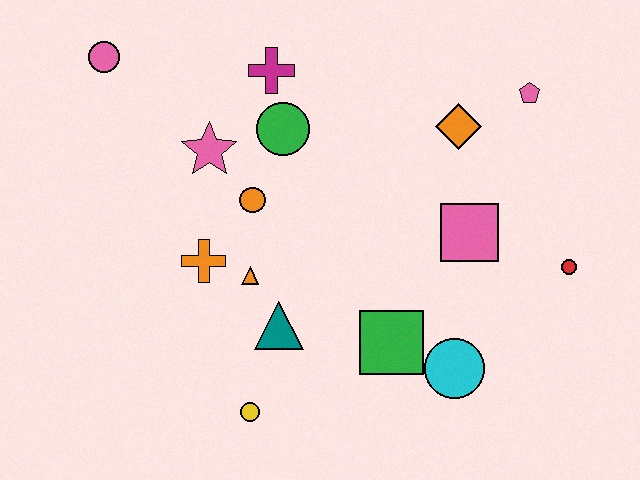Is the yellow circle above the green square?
No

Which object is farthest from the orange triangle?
The pink pentagon is farthest from the orange triangle.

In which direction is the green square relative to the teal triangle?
The green square is to the right of the teal triangle.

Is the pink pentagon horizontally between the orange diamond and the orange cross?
No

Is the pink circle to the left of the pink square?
Yes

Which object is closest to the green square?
The cyan circle is closest to the green square.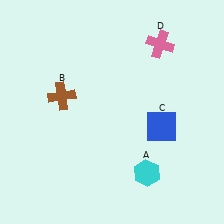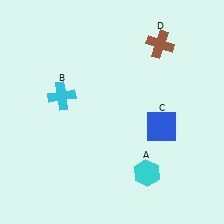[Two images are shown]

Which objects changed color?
B changed from brown to cyan. D changed from pink to brown.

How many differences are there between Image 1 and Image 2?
There are 2 differences between the two images.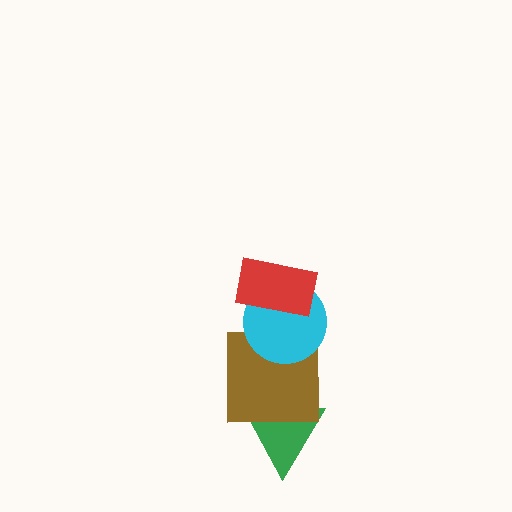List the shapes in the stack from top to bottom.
From top to bottom: the red rectangle, the cyan circle, the brown square, the green triangle.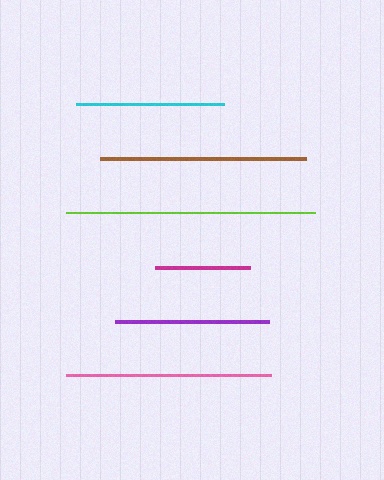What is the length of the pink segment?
The pink segment is approximately 205 pixels long.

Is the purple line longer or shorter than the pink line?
The pink line is longer than the purple line.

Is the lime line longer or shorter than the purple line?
The lime line is longer than the purple line.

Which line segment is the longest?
The lime line is the longest at approximately 249 pixels.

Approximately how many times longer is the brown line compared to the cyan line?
The brown line is approximately 1.4 times the length of the cyan line.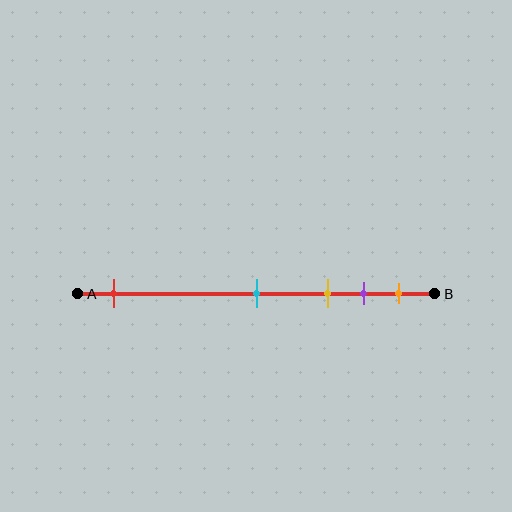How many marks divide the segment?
There are 5 marks dividing the segment.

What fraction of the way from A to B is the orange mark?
The orange mark is approximately 90% (0.9) of the way from A to B.